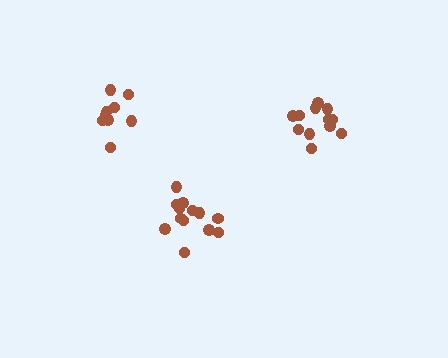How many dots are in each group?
Group 1: 13 dots, Group 2: 12 dots, Group 3: 9 dots (34 total).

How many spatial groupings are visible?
There are 3 spatial groupings.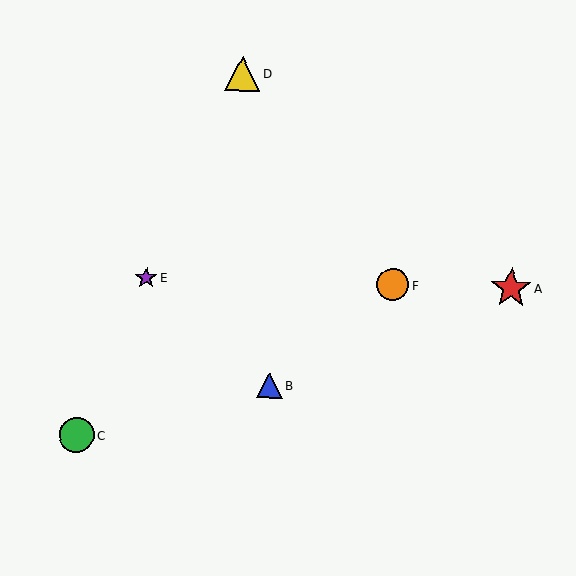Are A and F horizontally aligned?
Yes, both are at y≈288.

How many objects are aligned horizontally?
3 objects (A, E, F) are aligned horizontally.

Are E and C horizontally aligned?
No, E is at y≈278 and C is at y≈435.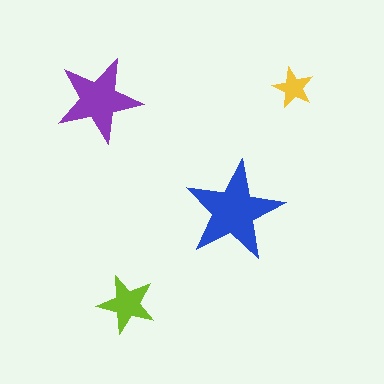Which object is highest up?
The yellow star is topmost.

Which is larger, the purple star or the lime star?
The purple one.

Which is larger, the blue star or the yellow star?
The blue one.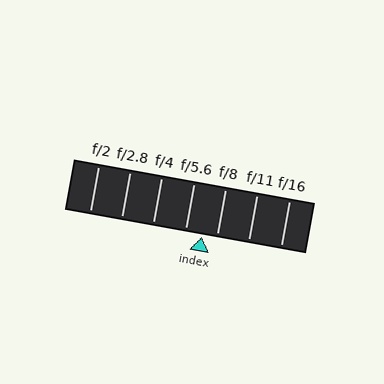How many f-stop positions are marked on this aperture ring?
There are 7 f-stop positions marked.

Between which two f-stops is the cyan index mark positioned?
The index mark is between f/5.6 and f/8.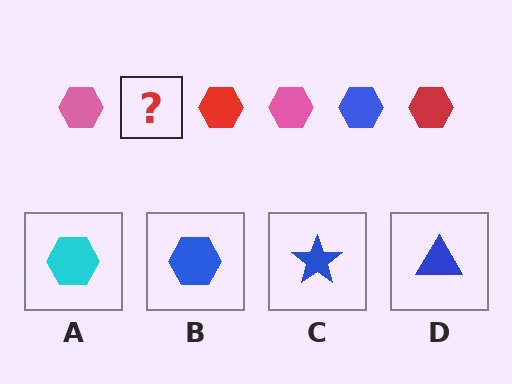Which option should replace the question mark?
Option B.